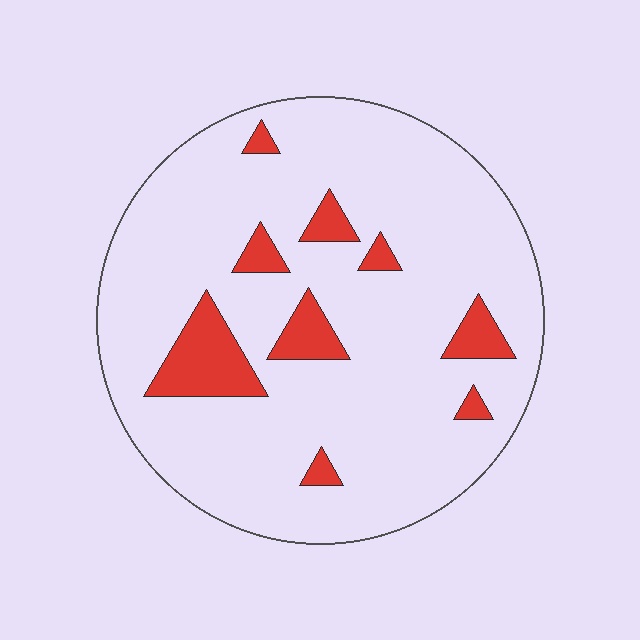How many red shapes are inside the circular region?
9.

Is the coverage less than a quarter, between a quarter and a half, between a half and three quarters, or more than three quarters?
Less than a quarter.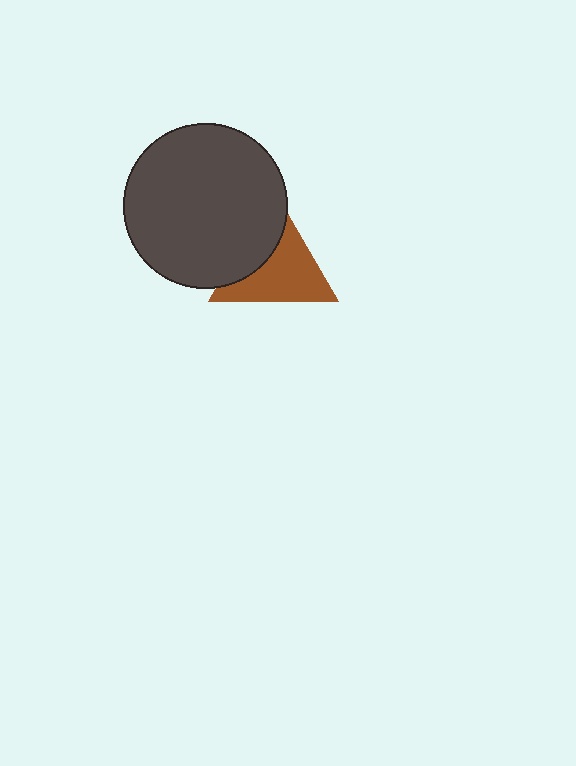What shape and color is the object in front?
The object in front is a dark gray circle.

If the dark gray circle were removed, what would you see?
You would see the complete brown triangle.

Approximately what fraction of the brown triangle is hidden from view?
Roughly 37% of the brown triangle is hidden behind the dark gray circle.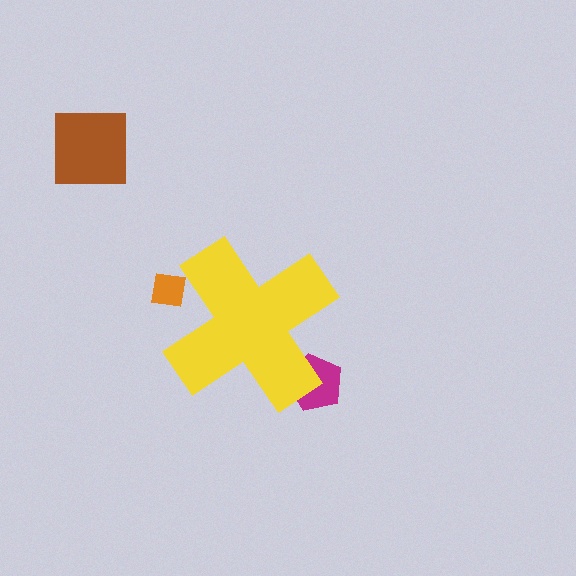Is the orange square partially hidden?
Yes, the orange square is partially hidden behind the yellow cross.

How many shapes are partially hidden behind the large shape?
2 shapes are partially hidden.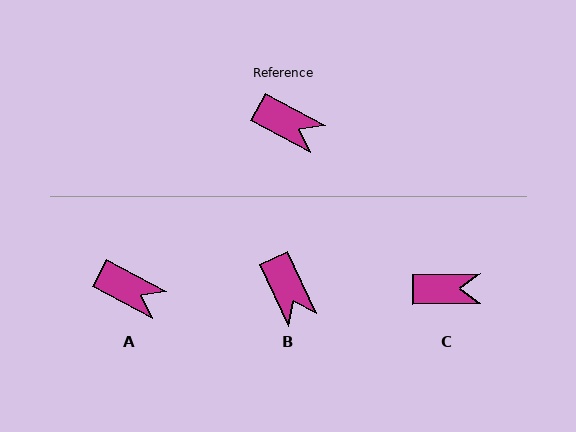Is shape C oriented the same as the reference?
No, it is off by about 29 degrees.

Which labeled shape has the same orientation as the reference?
A.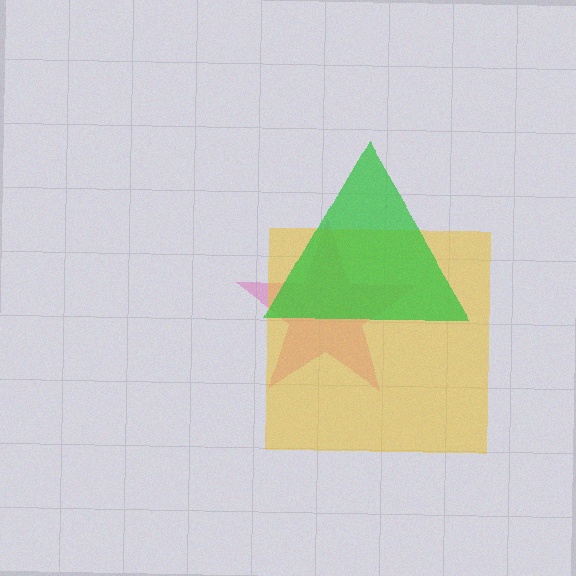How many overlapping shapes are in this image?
There are 3 overlapping shapes in the image.